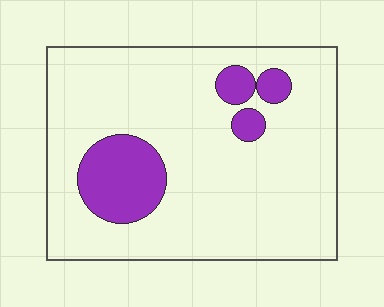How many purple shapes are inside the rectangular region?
4.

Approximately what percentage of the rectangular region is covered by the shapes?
Approximately 15%.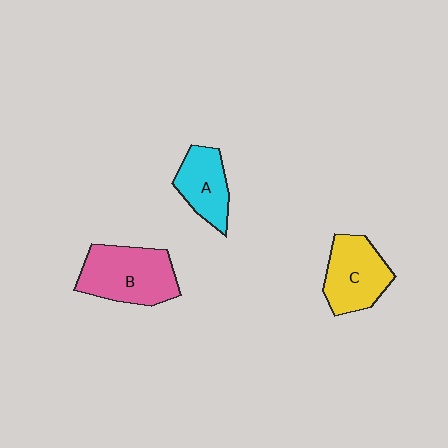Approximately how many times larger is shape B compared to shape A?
Approximately 1.6 times.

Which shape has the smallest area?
Shape A (cyan).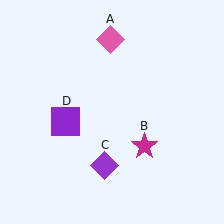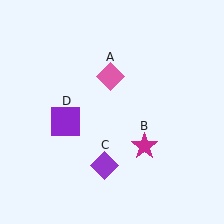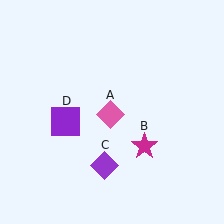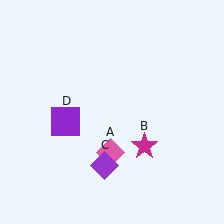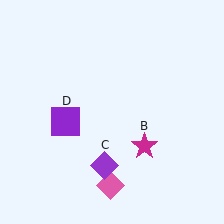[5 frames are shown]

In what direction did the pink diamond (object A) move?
The pink diamond (object A) moved down.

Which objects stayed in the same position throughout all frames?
Magenta star (object B) and purple diamond (object C) and purple square (object D) remained stationary.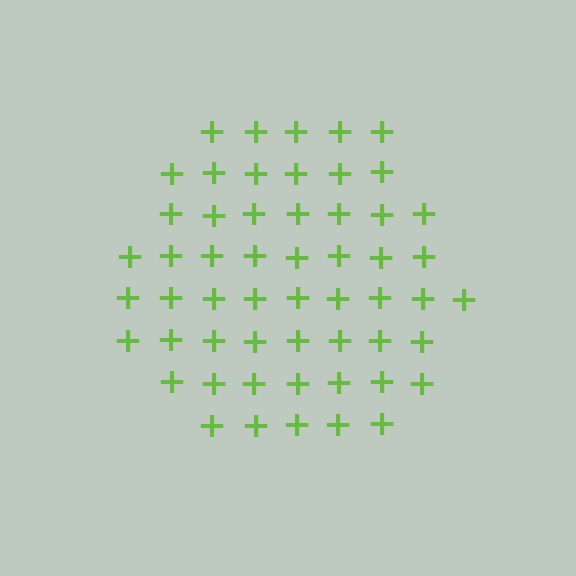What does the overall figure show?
The overall figure shows a hexagon.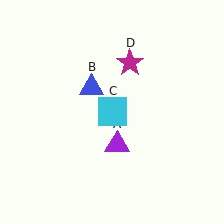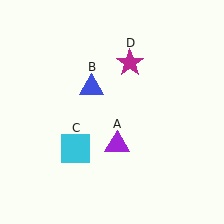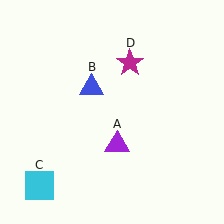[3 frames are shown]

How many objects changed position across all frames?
1 object changed position: cyan square (object C).